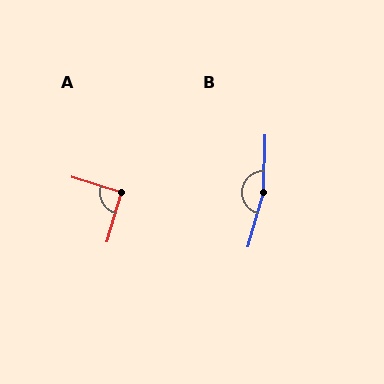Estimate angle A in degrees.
Approximately 91 degrees.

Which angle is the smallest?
A, at approximately 91 degrees.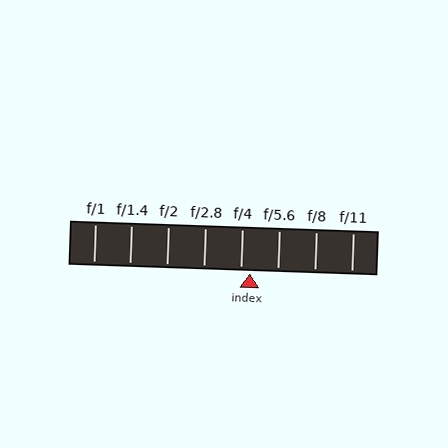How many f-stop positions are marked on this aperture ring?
There are 8 f-stop positions marked.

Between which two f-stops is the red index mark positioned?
The index mark is between f/4 and f/5.6.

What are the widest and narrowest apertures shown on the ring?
The widest aperture shown is f/1 and the narrowest is f/11.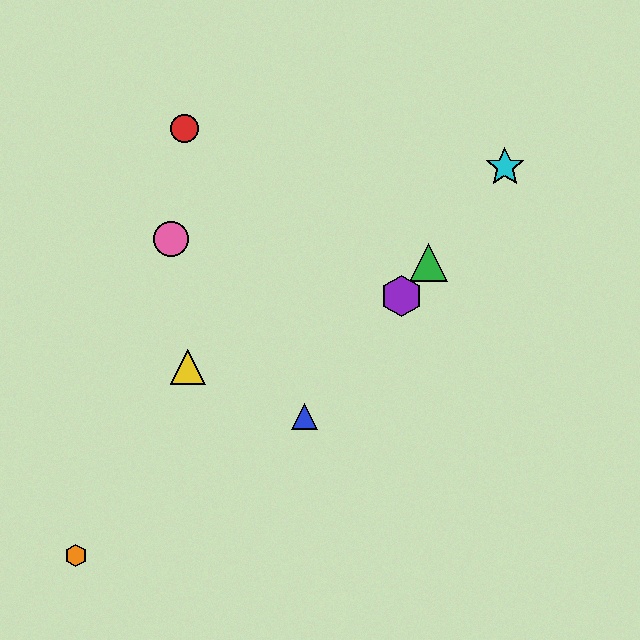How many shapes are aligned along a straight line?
4 shapes (the blue triangle, the green triangle, the purple hexagon, the cyan star) are aligned along a straight line.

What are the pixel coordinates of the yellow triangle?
The yellow triangle is at (188, 367).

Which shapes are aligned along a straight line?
The blue triangle, the green triangle, the purple hexagon, the cyan star are aligned along a straight line.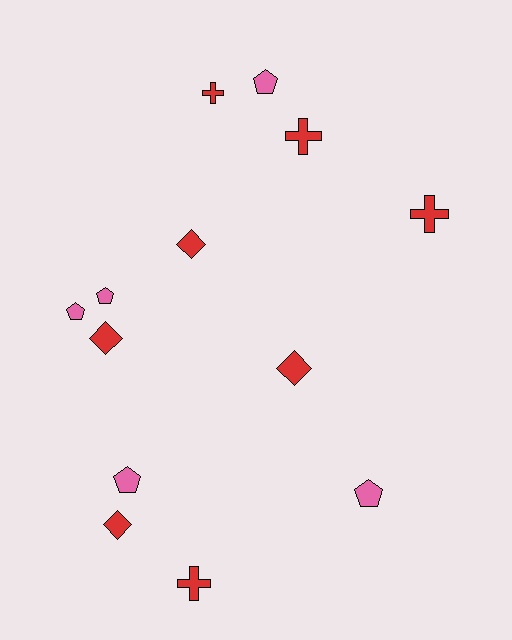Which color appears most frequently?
Red, with 8 objects.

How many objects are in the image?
There are 13 objects.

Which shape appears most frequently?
Pentagon, with 5 objects.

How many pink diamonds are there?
There are no pink diamonds.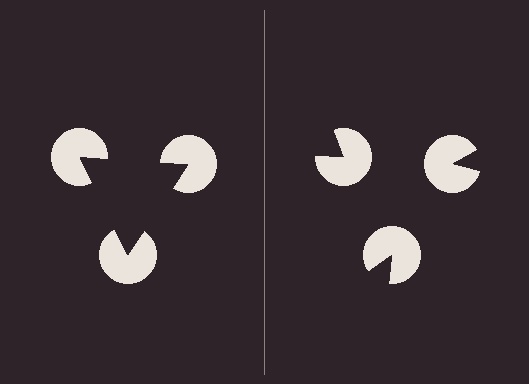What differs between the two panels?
The pac-man discs are positioned identically on both sides; only the wedge orientations differ. On the left they align to a triangle; on the right they are misaligned.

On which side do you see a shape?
An illusory triangle appears on the left side. On the right side the wedge cuts are rotated, so no coherent shape forms.